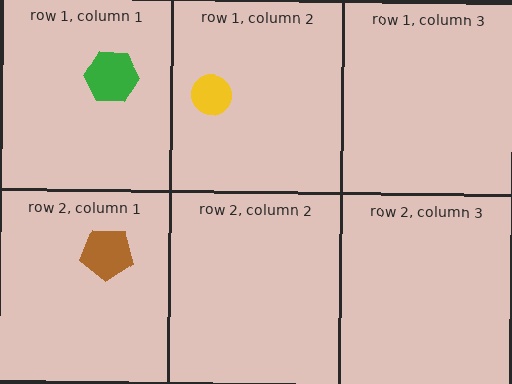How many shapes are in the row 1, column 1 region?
1.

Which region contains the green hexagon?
The row 1, column 1 region.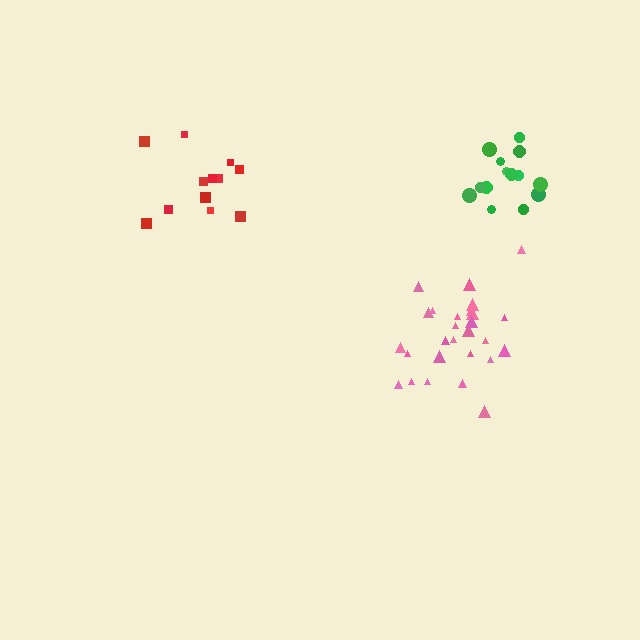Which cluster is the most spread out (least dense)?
Pink.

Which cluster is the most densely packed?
Green.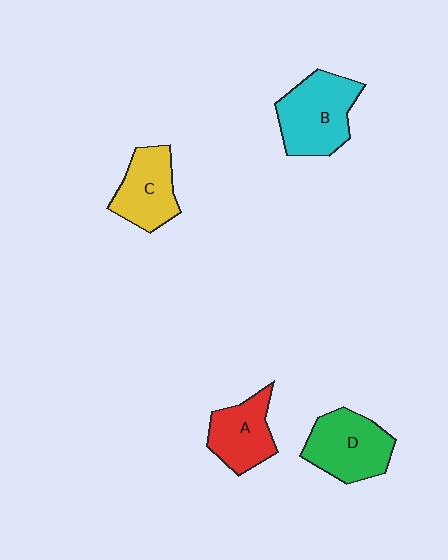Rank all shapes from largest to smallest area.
From largest to smallest: B (cyan), D (green), C (yellow), A (red).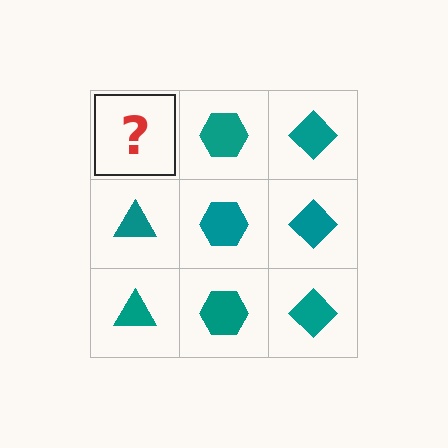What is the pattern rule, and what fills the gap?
The rule is that each column has a consistent shape. The gap should be filled with a teal triangle.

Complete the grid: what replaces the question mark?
The question mark should be replaced with a teal triangle.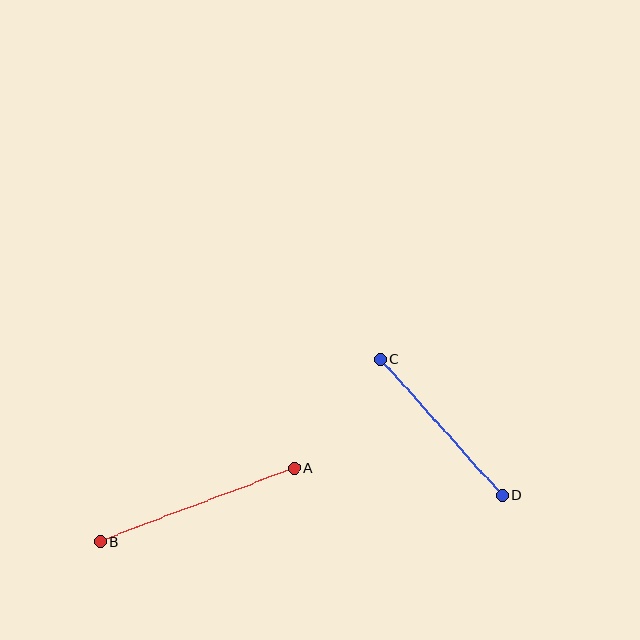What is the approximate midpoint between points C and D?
The midpoint is at approximately (441, 427) pixels.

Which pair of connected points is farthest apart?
Points A and B are farthest apart.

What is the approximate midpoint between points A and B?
The midpoint is at approximately (197, 505) pixels.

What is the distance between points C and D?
The distance is approximately 182 pixels.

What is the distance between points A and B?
The distance is approximately 208 pixels.